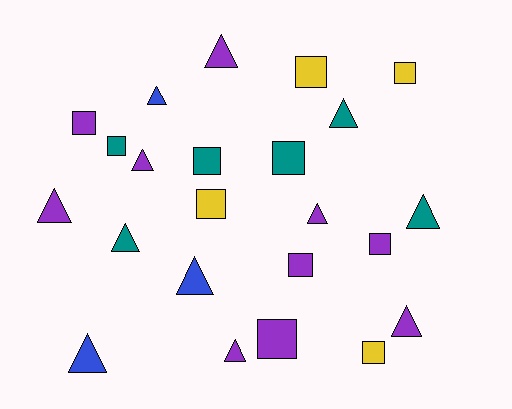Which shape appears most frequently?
Triangle, with 12 objects.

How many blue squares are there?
There are no blue squares.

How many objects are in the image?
There are 23 objects.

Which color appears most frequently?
Purple, with 10 objects.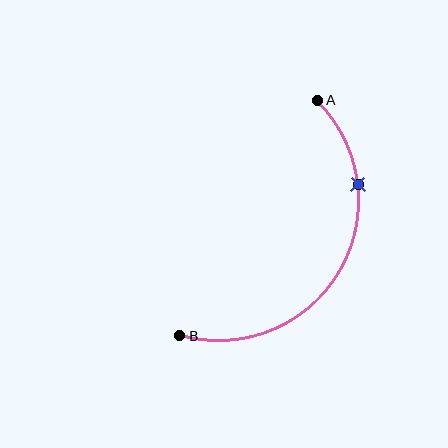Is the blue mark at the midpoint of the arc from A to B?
No. The blue mark lies on the arc but is closer to endpoint A. The arc midpoint would be at the point on the curve equidistant along the arc from both A and B.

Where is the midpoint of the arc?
The arc midpoint is the point on the curve farthest from the straight line joining A and B. It sits to the right of that line.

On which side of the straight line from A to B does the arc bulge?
The arc bulges to the right of the straight line connecting A and B.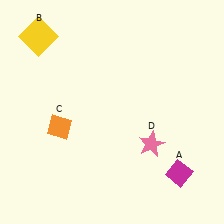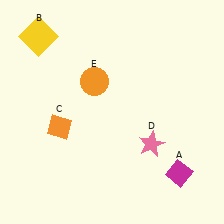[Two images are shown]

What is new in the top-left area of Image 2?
An orange circle (E) was added in the top-left area of Image 2.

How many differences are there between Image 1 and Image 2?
There is 1 difference between the two images.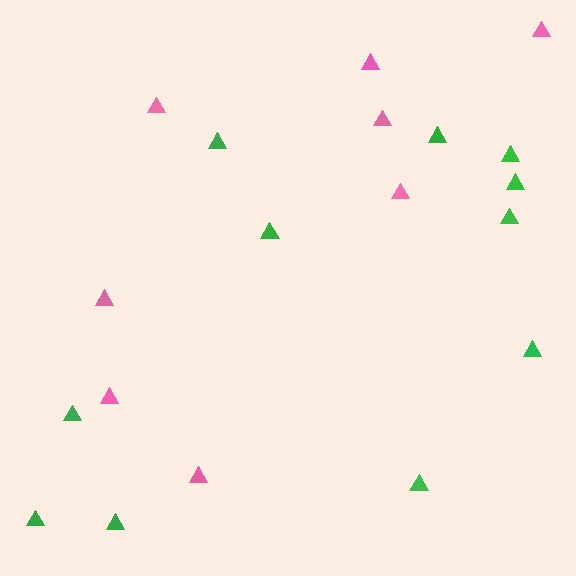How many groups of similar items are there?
There are 2 groups: one group of pink triangles (8) and one group of green triangles (11).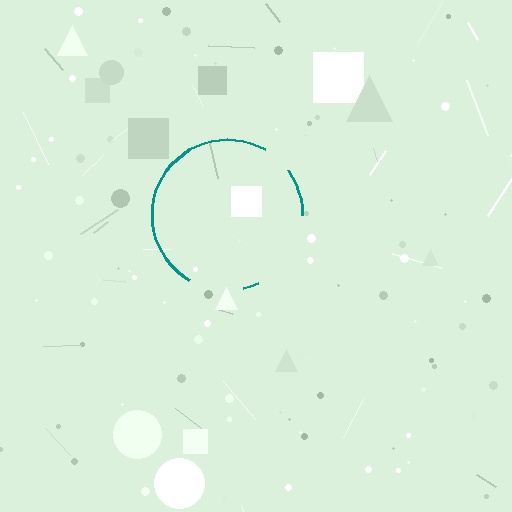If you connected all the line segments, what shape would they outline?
They would outline a circle.